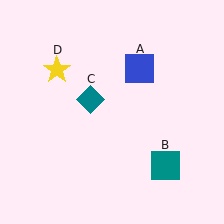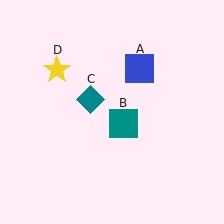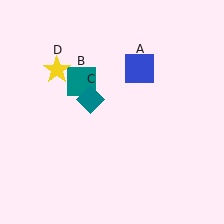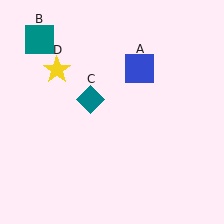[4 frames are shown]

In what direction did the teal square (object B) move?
The teal square (object B) moved up and to the left.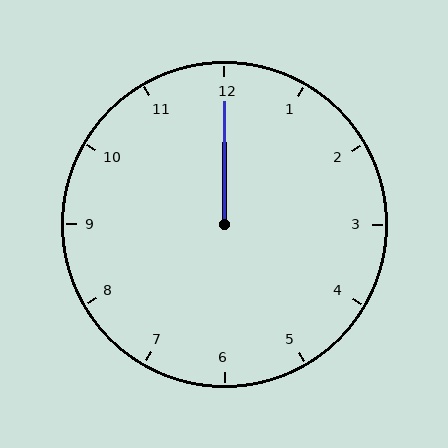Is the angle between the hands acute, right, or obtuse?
It is acute.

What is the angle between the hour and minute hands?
Approximately 0 degrees.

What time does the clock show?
12:00.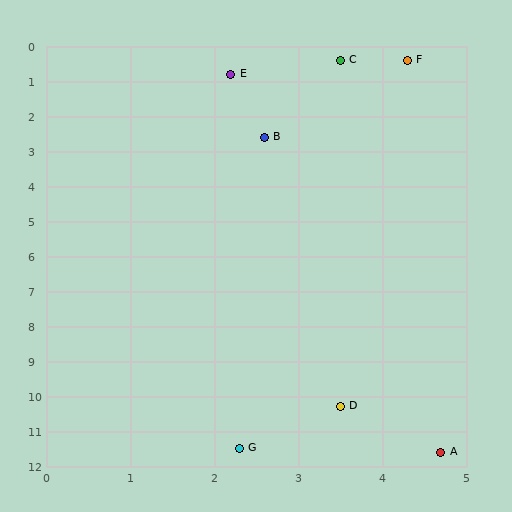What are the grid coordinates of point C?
Point C is at approximately (3.5, 0.4).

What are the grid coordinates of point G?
Point G is at approximately (2.3, 11.5).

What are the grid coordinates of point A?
Point A is at approximately (4.7, 11.6).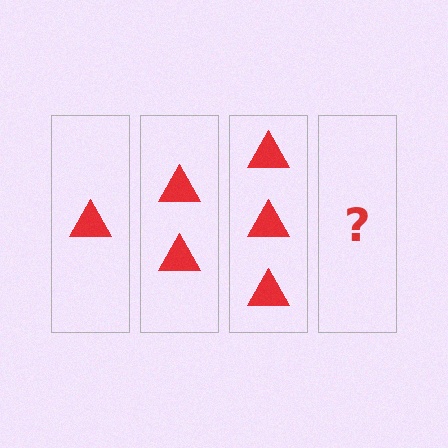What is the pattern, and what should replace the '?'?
The pattern is that each step adds one more triangle. The '?' should be 4 triangles.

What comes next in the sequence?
The next element should be 4 triangles.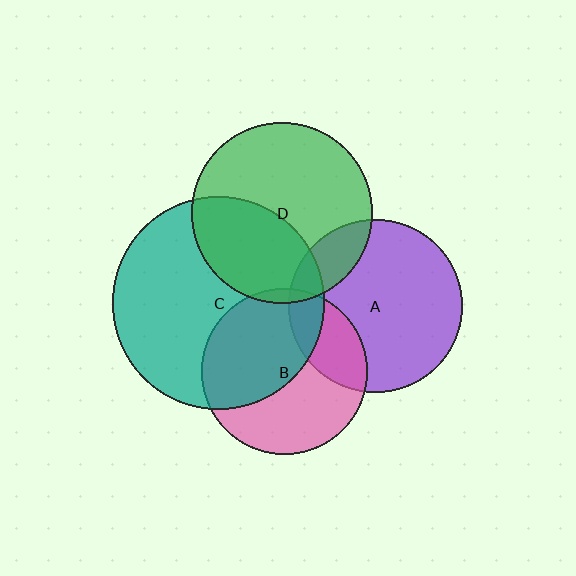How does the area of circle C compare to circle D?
Approximately 1.4 times.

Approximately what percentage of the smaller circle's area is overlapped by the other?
Approximately 50%.